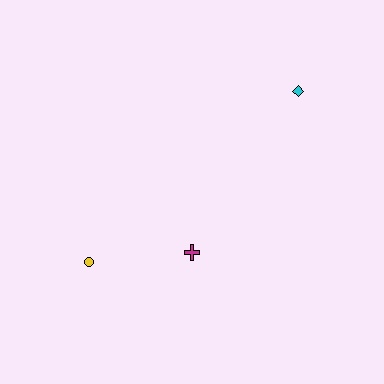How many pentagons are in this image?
There are no pentagons.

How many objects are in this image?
There are 3 objects.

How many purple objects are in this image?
There are no purple objects.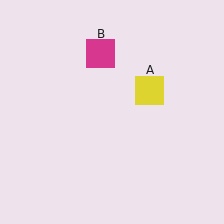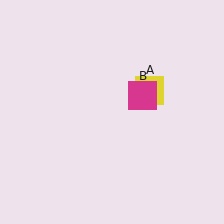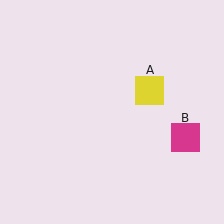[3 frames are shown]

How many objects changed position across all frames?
1 object changed position: magenta square (object B).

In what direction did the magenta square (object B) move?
The magenta square (object B) moved down and to the right.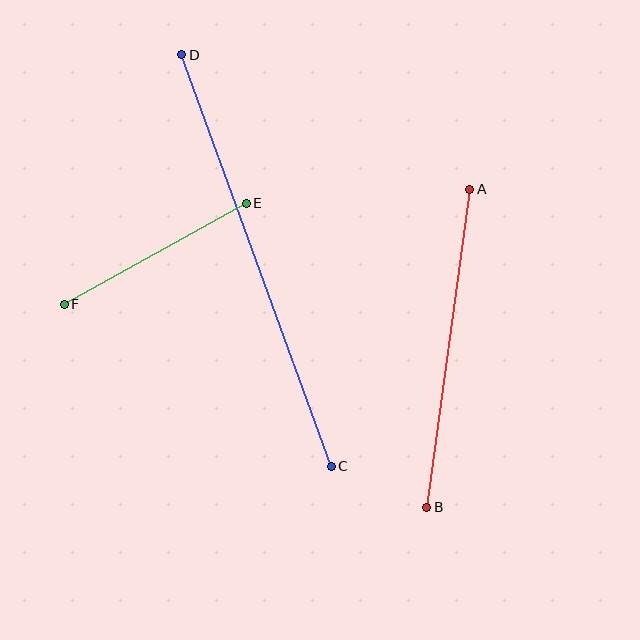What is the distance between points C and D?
The distance is approximately 438 pixels.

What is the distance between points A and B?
The distance is approximately 321 pixels.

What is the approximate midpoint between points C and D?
The midpoint is at approximately (256, 260) pixels.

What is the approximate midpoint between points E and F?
The midpoint is at approximately (155, 254) pixels.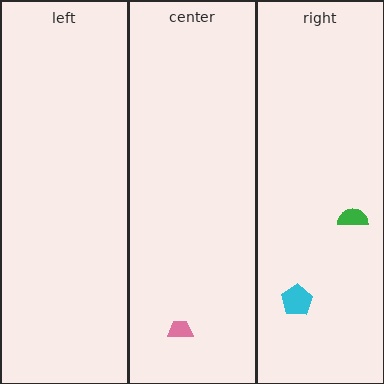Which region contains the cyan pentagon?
The right region.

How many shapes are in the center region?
1.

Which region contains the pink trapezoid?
The center region.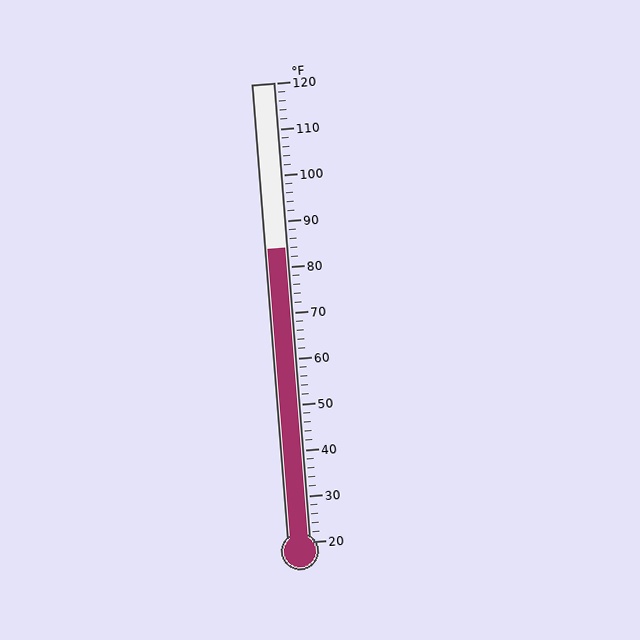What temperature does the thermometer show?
The thermometer shows approximately 84°F.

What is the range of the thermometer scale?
The thermometer scale ranges from 20°F to 120°F.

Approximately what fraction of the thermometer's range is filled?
The thermometer is filled to approximately 65% of its range.